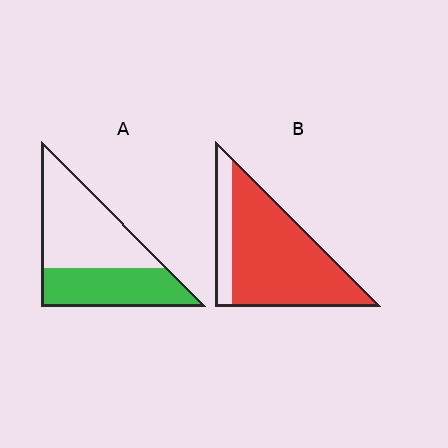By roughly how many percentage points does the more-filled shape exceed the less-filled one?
By roughly 40 percentage points (B over A).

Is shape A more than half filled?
No.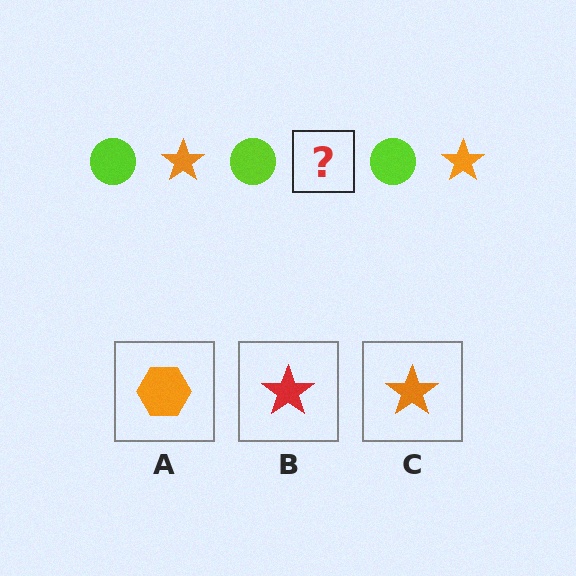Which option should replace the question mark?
Option C.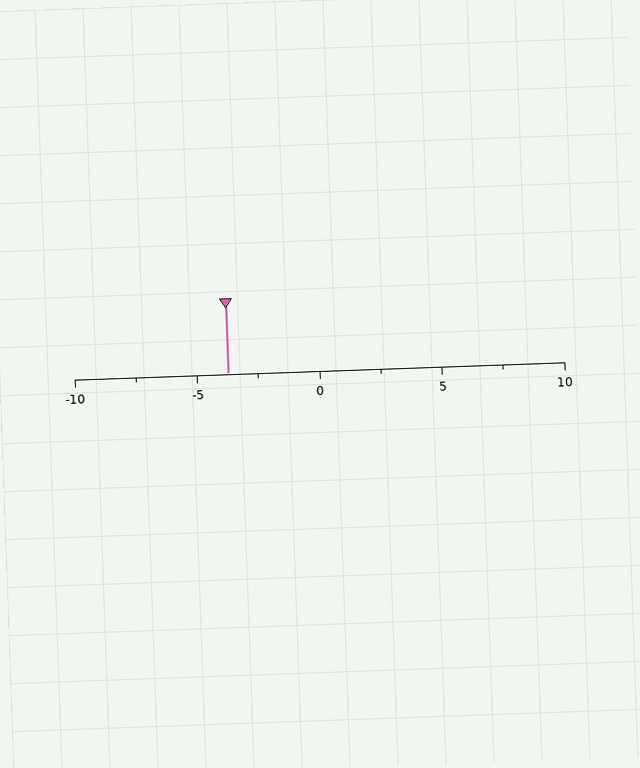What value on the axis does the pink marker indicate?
The marker indicates approximately -3.8.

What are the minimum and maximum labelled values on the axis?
The axis runs from -10 to 10.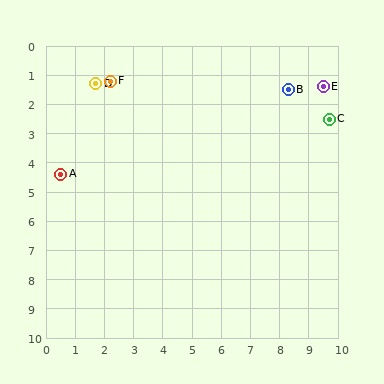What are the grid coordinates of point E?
Point E is at approximately (9.5, 1.4).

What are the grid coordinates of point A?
Point A is at approximately (0.5, 4.4).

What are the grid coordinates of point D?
Point D is at approximately (1.7, 1.3).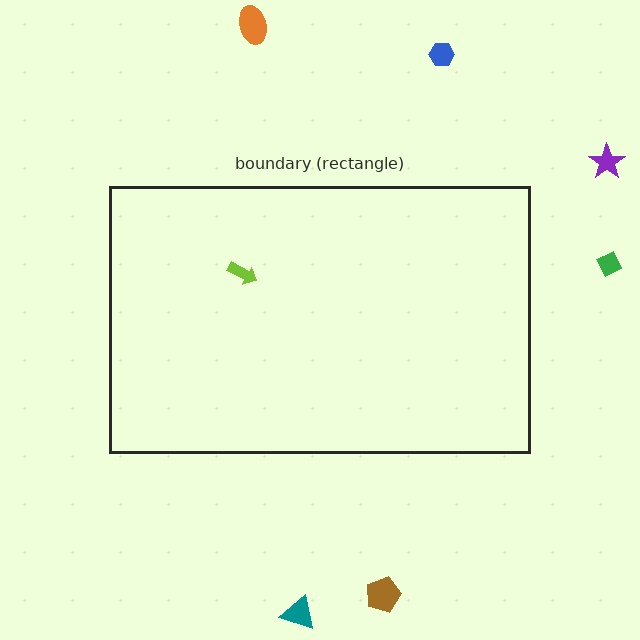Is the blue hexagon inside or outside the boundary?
Outside.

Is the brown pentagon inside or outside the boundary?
Outside.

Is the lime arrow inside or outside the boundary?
Inside.